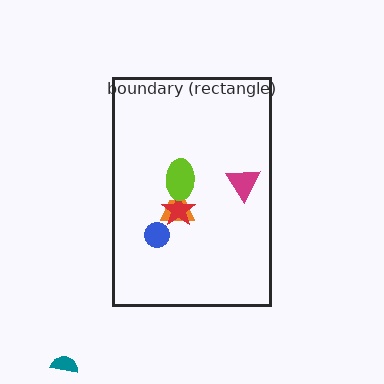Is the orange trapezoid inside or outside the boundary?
Inside.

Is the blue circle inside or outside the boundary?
Inside.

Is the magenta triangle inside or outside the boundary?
Inside.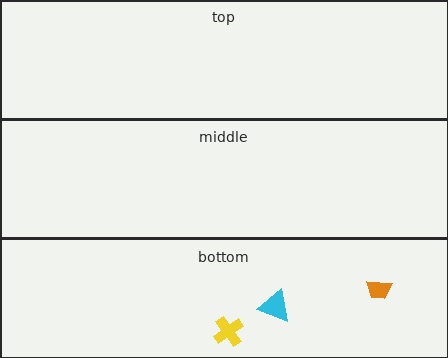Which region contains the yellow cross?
The bottom region.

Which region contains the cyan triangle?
The bottom region.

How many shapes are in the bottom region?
3.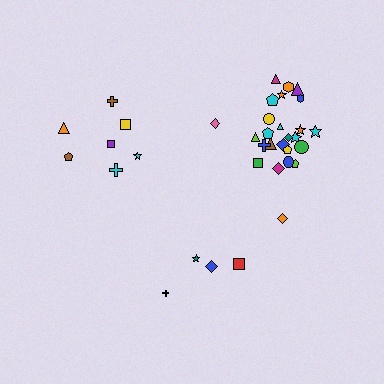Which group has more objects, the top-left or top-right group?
The top-right group.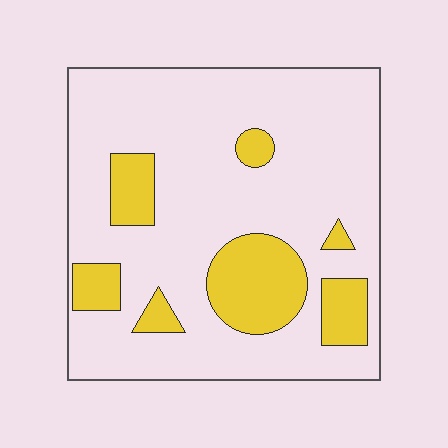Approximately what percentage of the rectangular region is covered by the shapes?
Approximately 20%.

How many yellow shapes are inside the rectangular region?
7.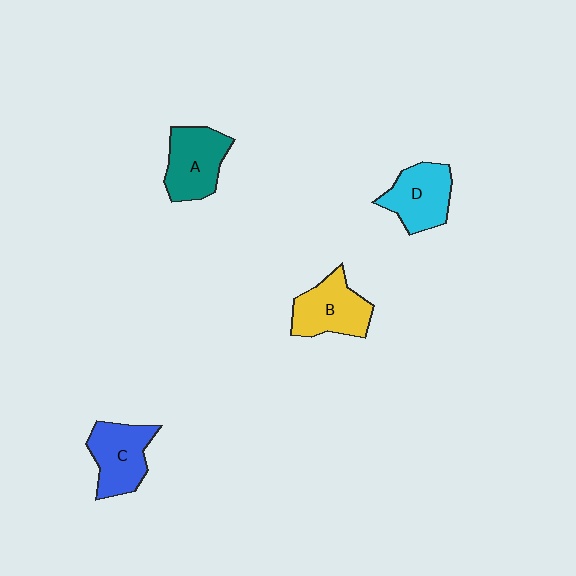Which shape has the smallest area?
Shape D (cyan).